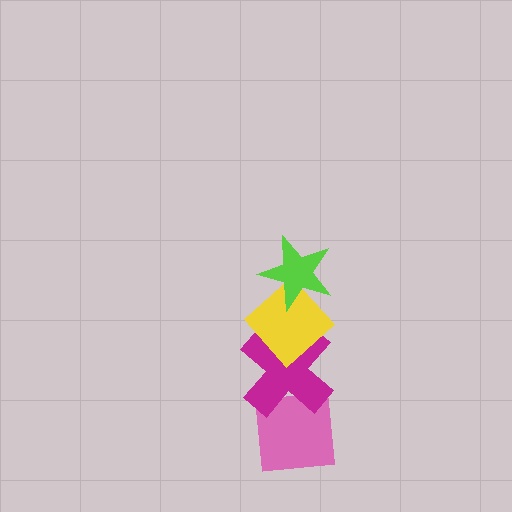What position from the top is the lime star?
The lime star is 1st from the top.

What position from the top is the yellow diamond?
The yellow diamond is 2nd from the top.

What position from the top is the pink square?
The pink square is 4th from the top.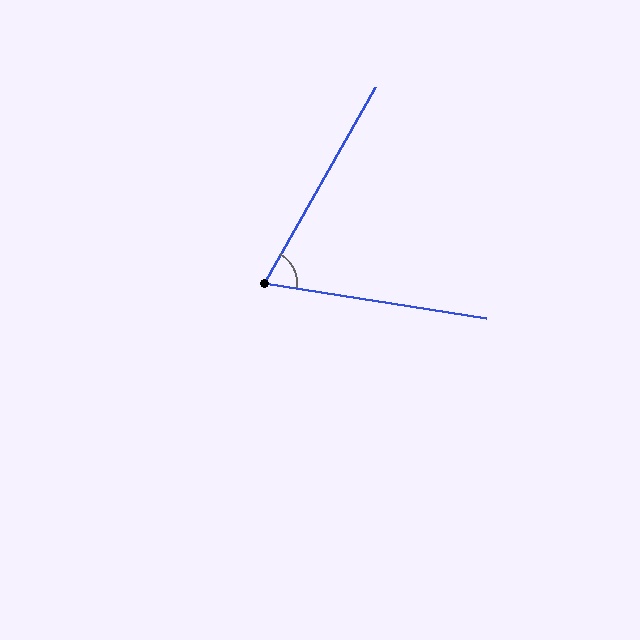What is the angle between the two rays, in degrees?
Approximately 70 degrees.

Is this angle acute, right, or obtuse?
It is acute.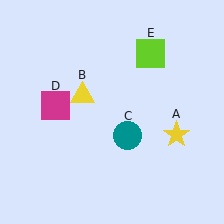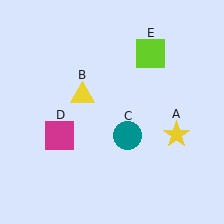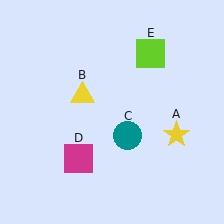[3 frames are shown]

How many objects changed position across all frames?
1 object changed position: magenta square (object D).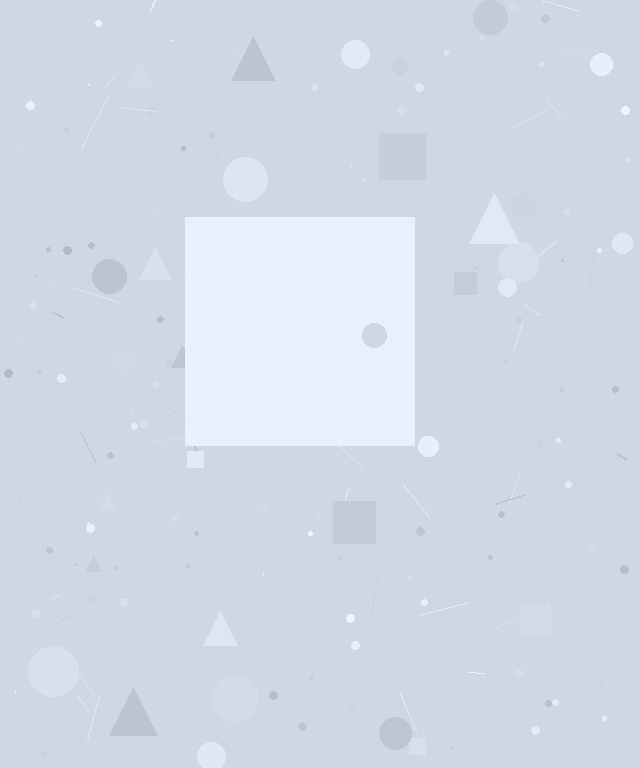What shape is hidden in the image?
A square is hidden in the image.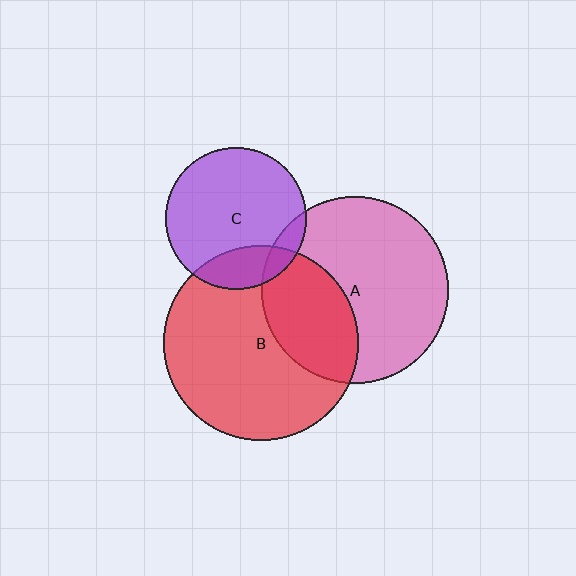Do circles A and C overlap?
Yes.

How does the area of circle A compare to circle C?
Approximately 1.7 times.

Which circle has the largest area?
Circle B (red).